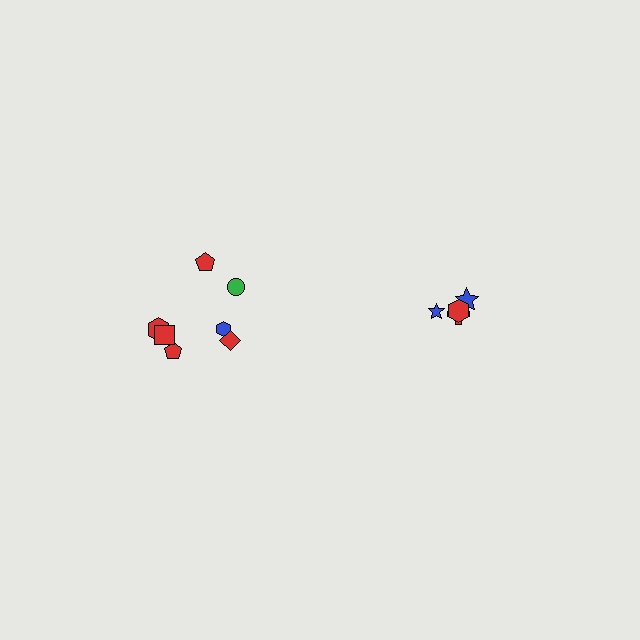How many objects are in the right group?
There are 4 objects.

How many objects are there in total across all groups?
There are 11 objects.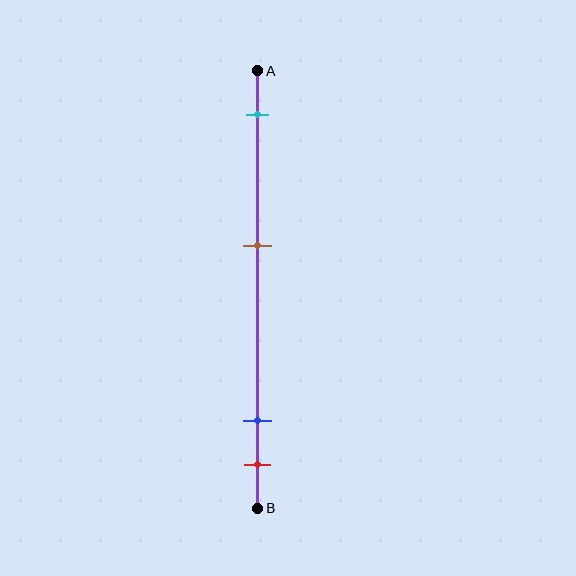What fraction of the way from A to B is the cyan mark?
The cyan mark is approximately 10% (0.1) of the way from A to B.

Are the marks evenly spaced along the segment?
No, the marks are not evenly spaced.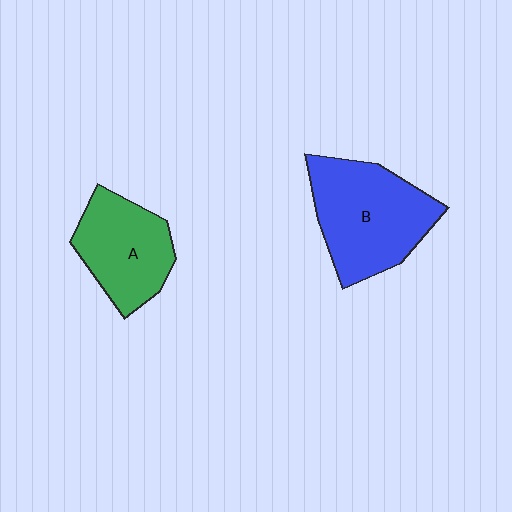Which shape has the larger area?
Shape B (blue).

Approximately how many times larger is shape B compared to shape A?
Approximately 1.3 times.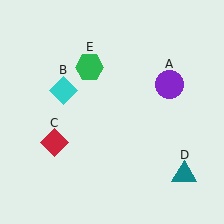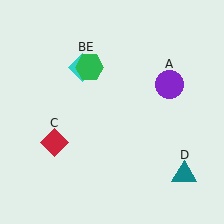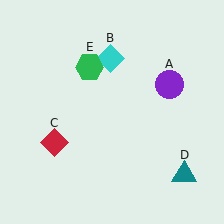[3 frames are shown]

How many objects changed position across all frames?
1 object changed position: cyan diamond (object B).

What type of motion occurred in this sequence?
The cyan diamond (object B) rotated clockwise around the center of the scene.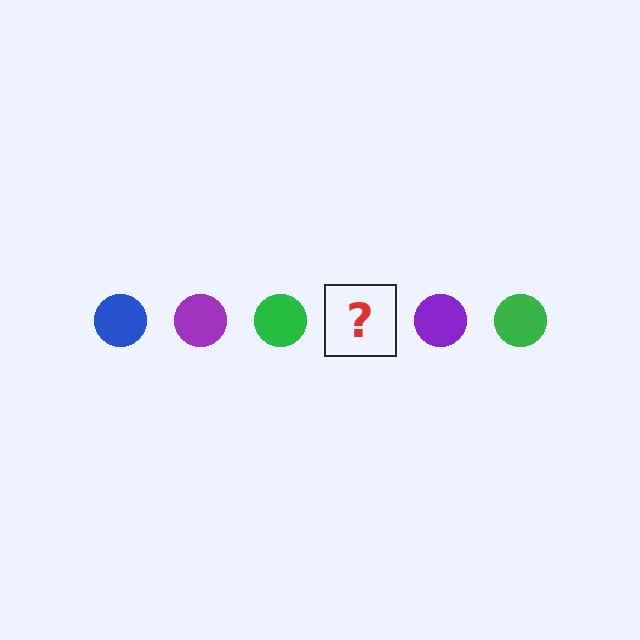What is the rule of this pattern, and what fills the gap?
The rule is that the pattern cycles through blue, purple, green circles. The gap should be filled with a blue circle.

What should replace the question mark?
The question mark should be replaced with a blue circle.